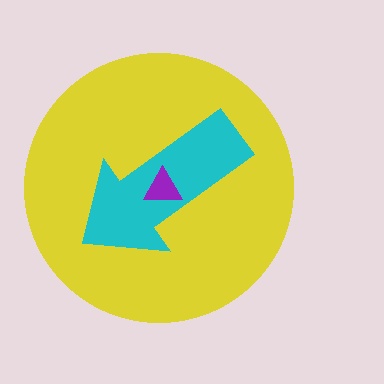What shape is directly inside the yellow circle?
The cyan arrow.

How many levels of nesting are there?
3.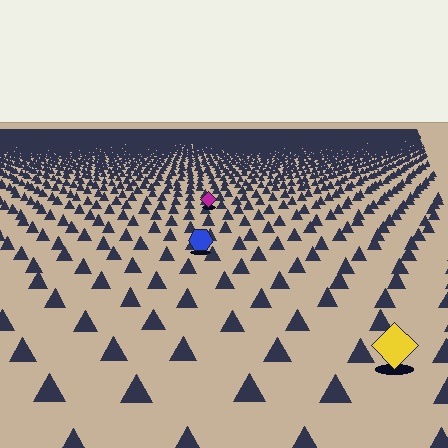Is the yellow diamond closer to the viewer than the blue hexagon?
Yes. The yellow diamond is closer — you can tell from the texture gradient: the ground texture is coarser near it.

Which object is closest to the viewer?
The yellow diamond is closest. The texture marks near it are larger and more spread out.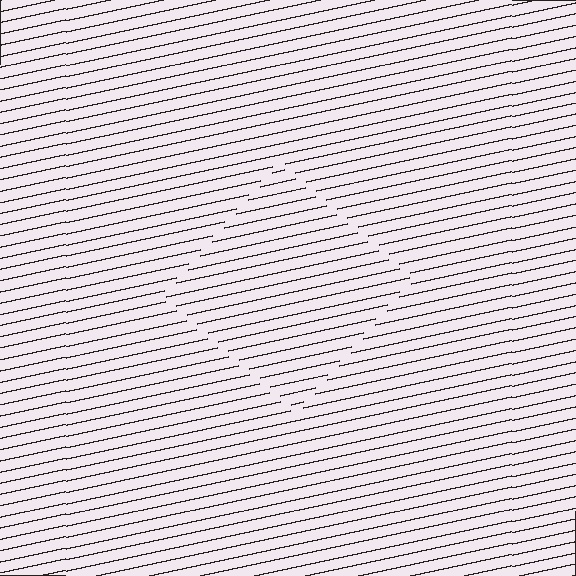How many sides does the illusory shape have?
4 sides — the line-ends trace a square.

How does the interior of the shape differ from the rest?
The interior of the shape contains the same grating, shifted by half a period — the contour is defined by the phase discontinuity where line-ends from the inner and outer gratings abut.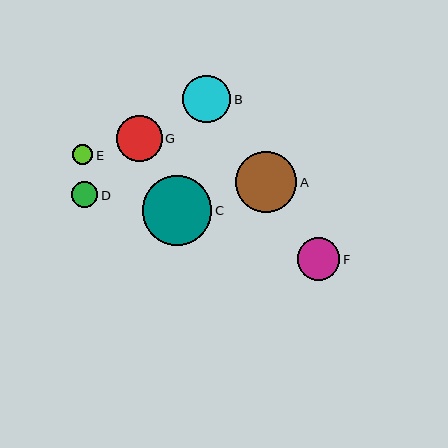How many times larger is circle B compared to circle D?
Circle B is approximately 1.8 times the size of circle D.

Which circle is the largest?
Circle C is the largest with a size of approximately 70 pixels.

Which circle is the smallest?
Circle E is the smallest with a size of approximately 20 pixels.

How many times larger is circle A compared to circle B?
Circle A is approximately 1.3 times the size of circle B.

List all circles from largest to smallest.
From largest to smallest: C, A, B, G, F, D, E.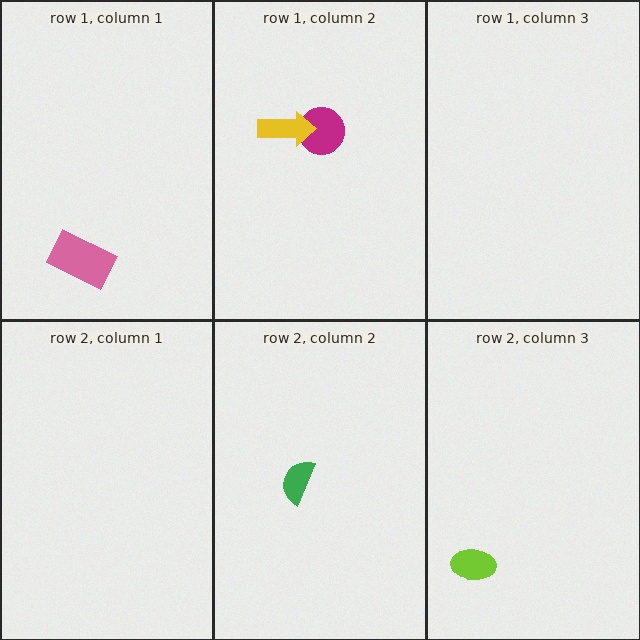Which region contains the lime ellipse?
The row 2, column 3 region.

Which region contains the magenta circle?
The row 1, column 2 region.